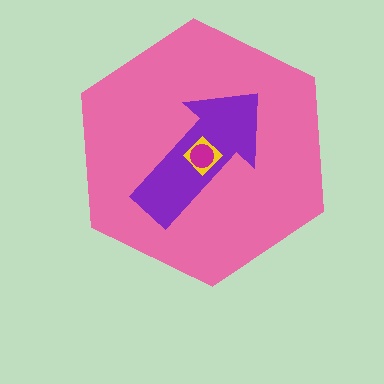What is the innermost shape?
The magenta circle.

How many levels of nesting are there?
4.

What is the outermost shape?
The pink hexagon.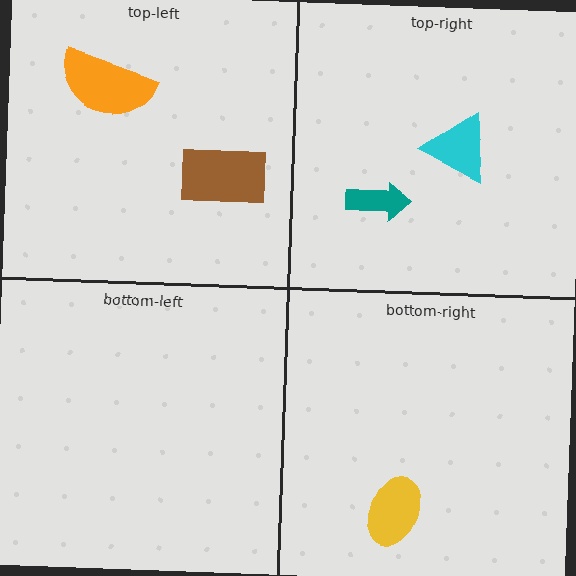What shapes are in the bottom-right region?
The yellow ellipse.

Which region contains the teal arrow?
The top-right region.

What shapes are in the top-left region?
The orange semicircle, the brown rectangle.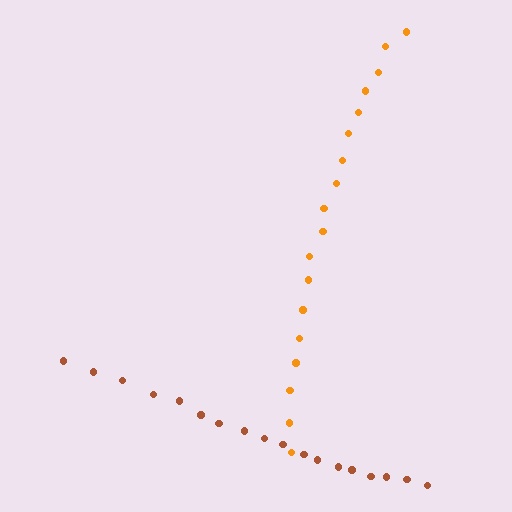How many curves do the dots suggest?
There are 2 distinct paths.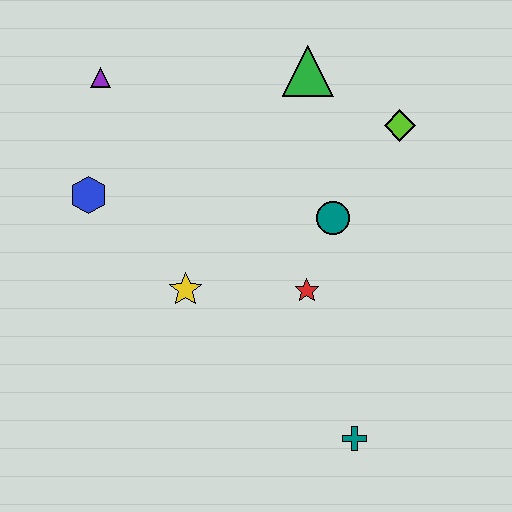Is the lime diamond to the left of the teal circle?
No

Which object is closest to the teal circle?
The red star is closest to the teal circle.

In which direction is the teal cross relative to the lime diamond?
The teal cross is below the lime diamond.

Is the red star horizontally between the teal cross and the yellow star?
Yes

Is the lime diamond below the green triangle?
Yes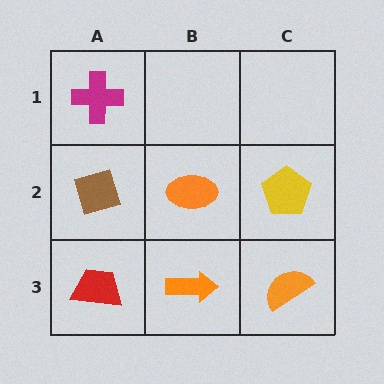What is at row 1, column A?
A magenta cross.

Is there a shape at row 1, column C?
No, that cell is empty.